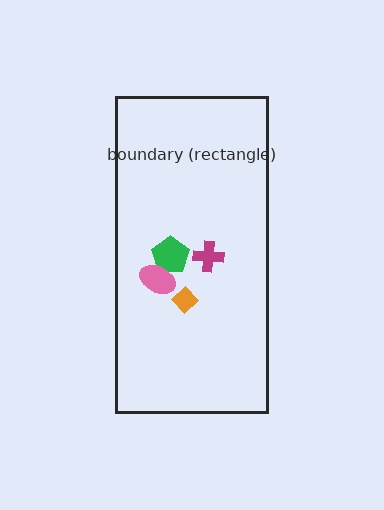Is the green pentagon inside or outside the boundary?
Inside.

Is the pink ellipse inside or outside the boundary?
Inside.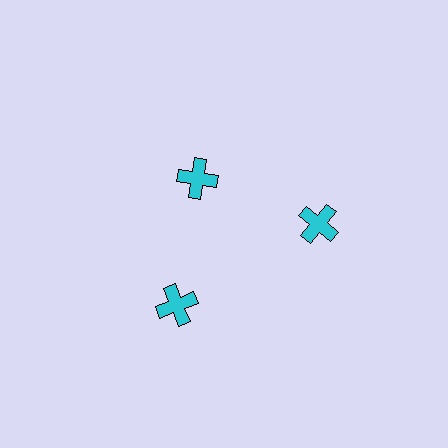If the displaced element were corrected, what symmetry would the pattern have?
It would have 3-fold rotational symmetry — the pattern would map onto itself every 120 degrees.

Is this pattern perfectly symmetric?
No. The 3 cyan crosses are arranged in a ring, but one element near the 11 o'clock position is pulled inward toward the center, breaking the 3-fold rotational symmetry.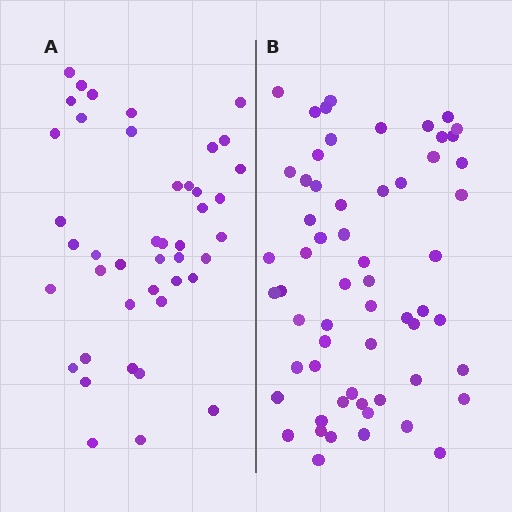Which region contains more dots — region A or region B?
Region B (the right region) has more dots.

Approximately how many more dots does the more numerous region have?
Region B has approximately 15 more dots than region A.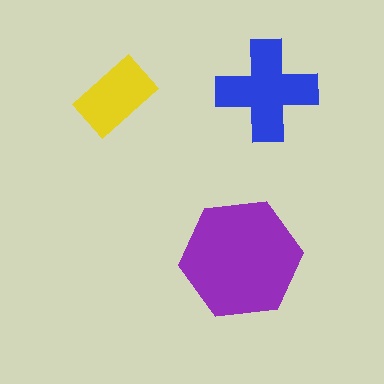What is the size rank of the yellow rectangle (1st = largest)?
3rd.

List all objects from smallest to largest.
The yellow rectangle, the blue cross, the purple hexagon.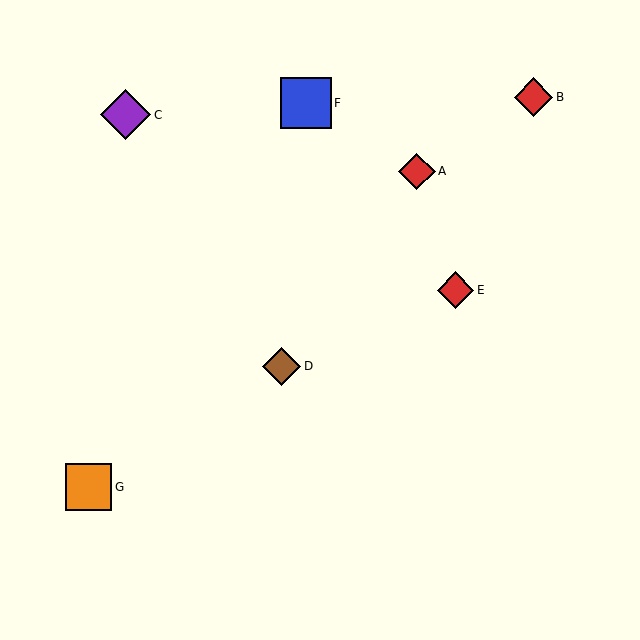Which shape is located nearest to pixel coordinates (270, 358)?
The brown diamond (labeled D) at (282, 366) is nearest to that location.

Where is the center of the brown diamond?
The center of the brown diamond is at (282, 366).